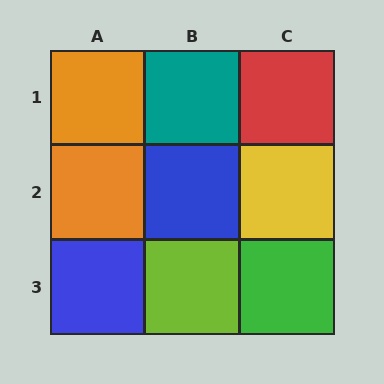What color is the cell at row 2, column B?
Blue.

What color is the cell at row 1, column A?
Orange.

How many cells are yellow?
1 cell is yellow.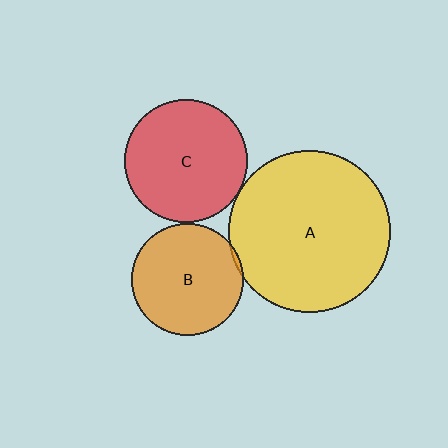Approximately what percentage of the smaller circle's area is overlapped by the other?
Approximately 5%.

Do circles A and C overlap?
Yes.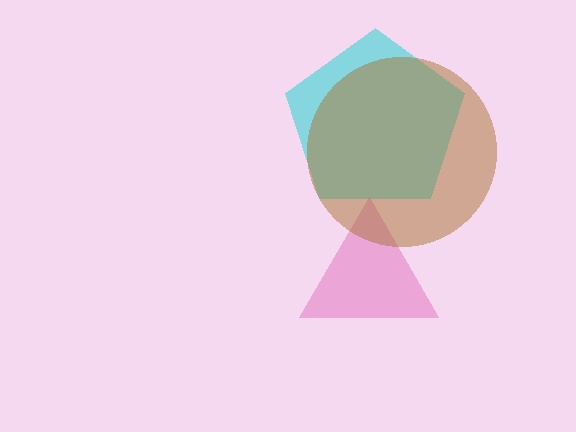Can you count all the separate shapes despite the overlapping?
Yes, there are 3 separate shapes.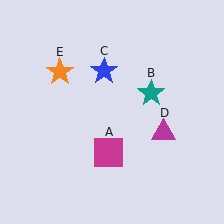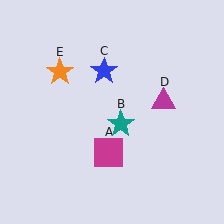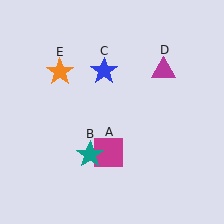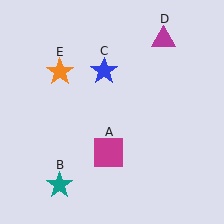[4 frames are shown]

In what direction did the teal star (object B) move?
The teal star (object B) moved down and to the left.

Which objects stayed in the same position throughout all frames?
Magenta square (object A) and blue star (object C) and orange star (object E) remained stationary.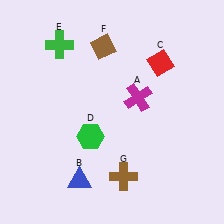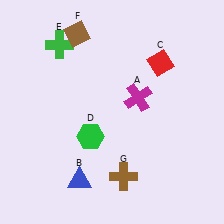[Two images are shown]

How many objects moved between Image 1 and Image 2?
1 object moved between the two images.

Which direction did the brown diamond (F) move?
The brown diamond (F) moved left.